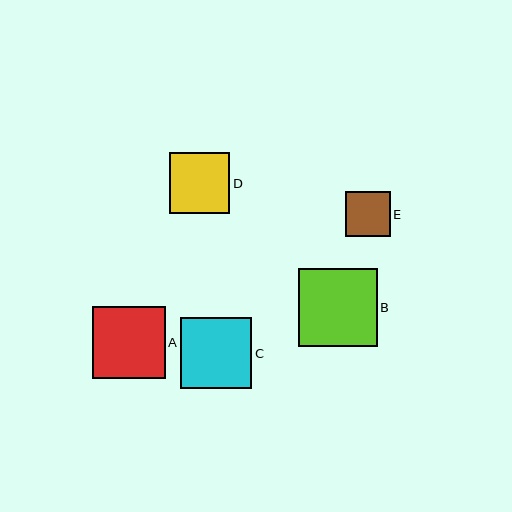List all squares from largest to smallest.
From largest to smallest: B, A, C, D, E.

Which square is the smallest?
Square E is the smallest with a size of approximately 45 pixels.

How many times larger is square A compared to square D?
Square A is approximately 1.2 times the size of square D.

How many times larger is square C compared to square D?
Square C is approximately 1.2 times the size of square D.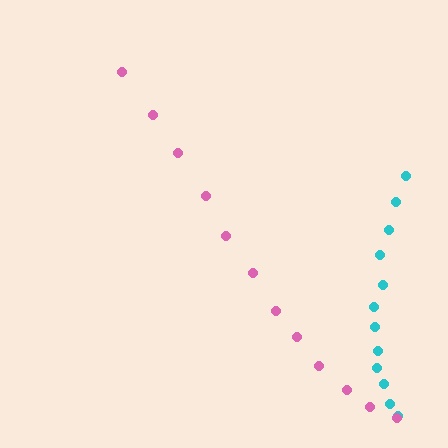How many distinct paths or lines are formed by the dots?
There are 2 distinct paths.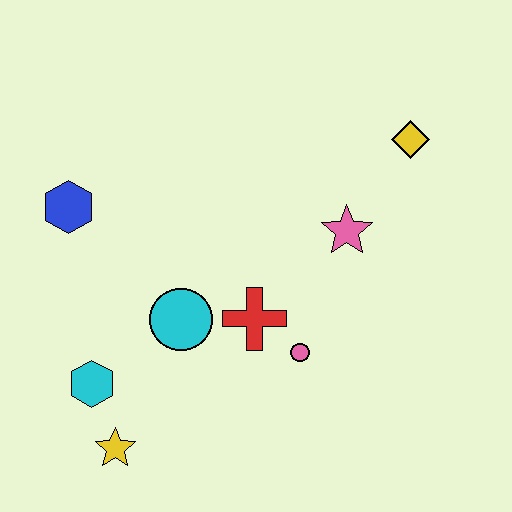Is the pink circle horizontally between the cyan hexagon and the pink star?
Yes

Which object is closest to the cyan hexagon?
The yellow star is closest to the cyan hexagon.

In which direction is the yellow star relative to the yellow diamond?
The yellow star is below the yellow diamond.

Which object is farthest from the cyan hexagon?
The yellow diamond is farthest from the cyan hexagon.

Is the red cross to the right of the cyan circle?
Yes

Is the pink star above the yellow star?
Yes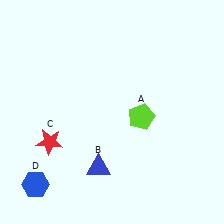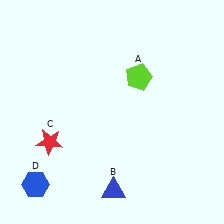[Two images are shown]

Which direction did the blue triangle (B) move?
The blue triangle (B) moved down.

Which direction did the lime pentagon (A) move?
The lime pentagon (A) moved up.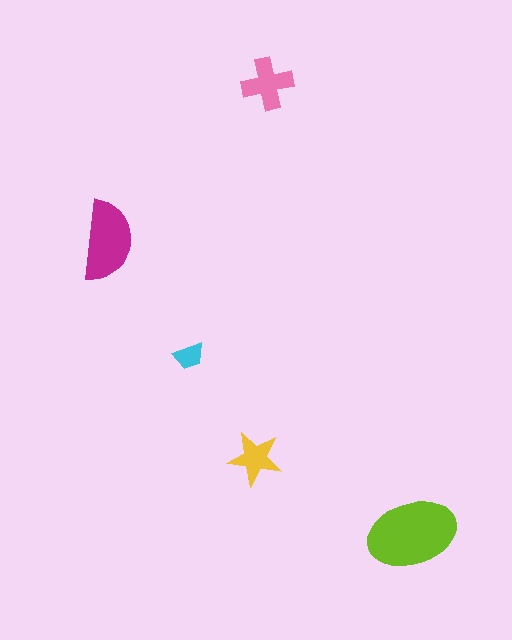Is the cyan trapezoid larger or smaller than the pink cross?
Smaller.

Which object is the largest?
The lime ellipse.